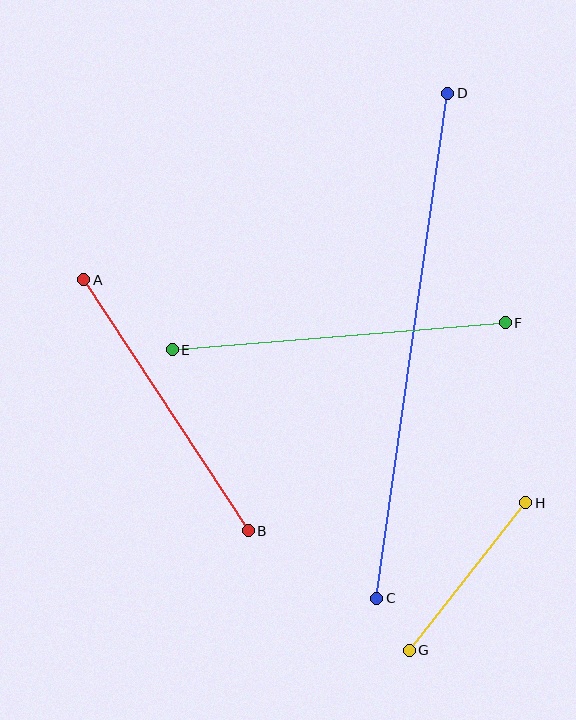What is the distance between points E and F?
The distance is approximately 334 pixels.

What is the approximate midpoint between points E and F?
The midpoint is at approximately (339, 336) pixels.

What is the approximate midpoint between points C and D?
The midpoint is at approximately (412, 346) pixels.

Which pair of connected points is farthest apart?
Points C and D are farthest apart.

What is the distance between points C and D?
The distance is approximately 510 pixels.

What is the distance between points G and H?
The distance is approximately 188 pixels.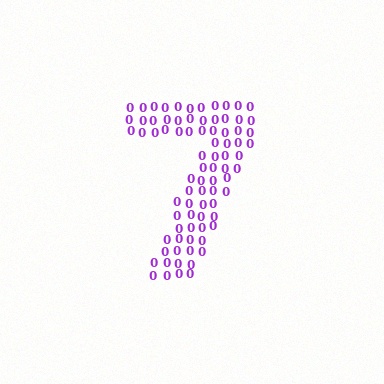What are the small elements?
The small elements are digit 0's.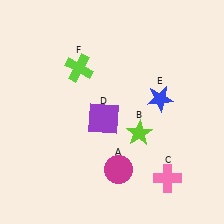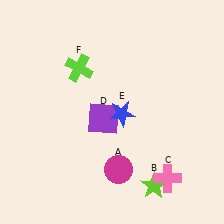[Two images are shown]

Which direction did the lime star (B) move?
The lime star (B) moved down.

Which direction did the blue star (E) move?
The blue star (E) moved left.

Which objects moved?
The objects that moved are: the lime star (B), the blue star (E).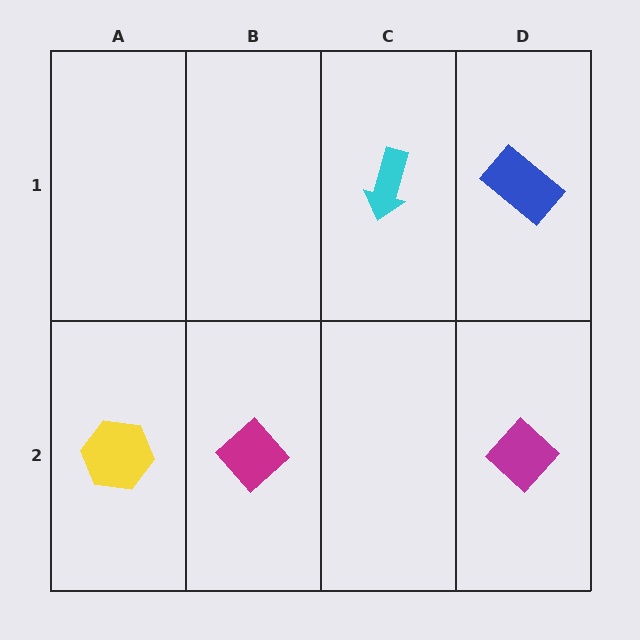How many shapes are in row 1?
2 shapes.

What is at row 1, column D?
A blue rectangle.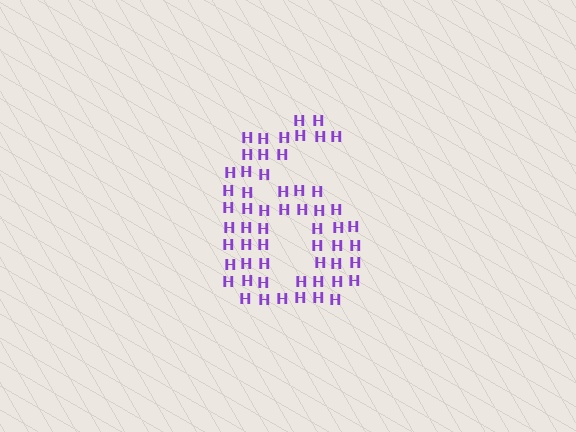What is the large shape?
The large shape is the digit 6.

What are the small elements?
The small elements are letter H's.